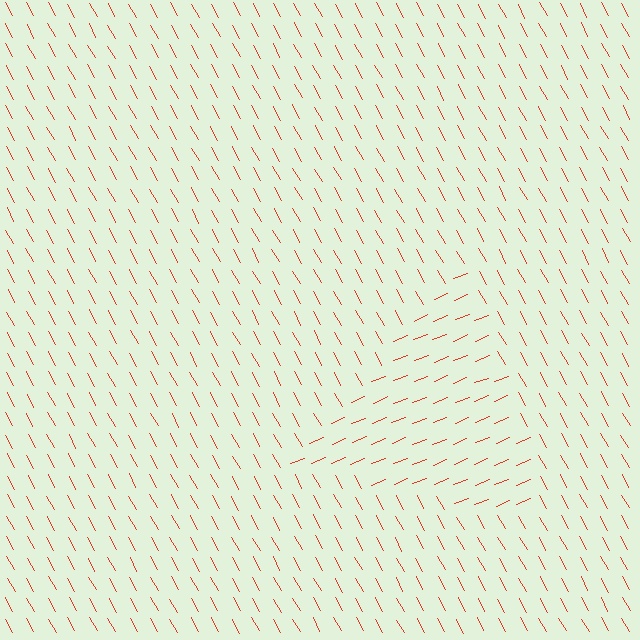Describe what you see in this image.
The image is filled with small red line segments. A triangle region in the image has lines oriented differently from the surrounding lines, creating a visible texture boundary.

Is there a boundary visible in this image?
Yes, there is a texture boundary formed by a change in line orientation.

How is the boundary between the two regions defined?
The boundary is defined purely by a change in line orientation (approximately 83 degrees difference). All lines are the same color and thickness.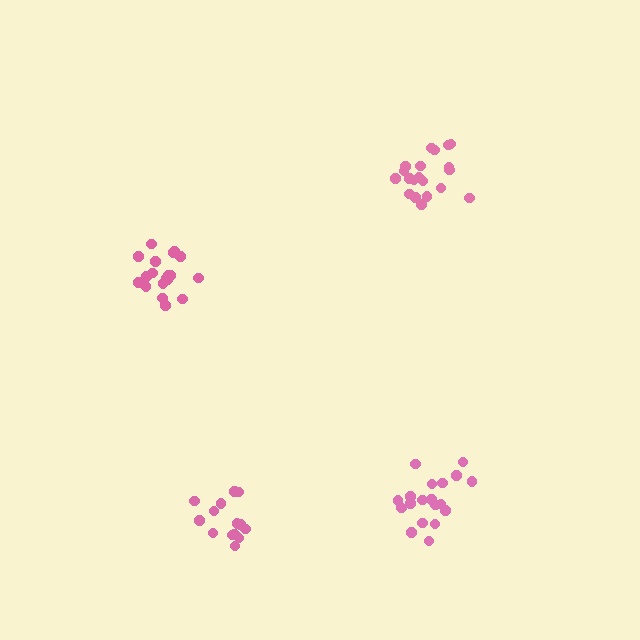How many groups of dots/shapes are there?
There are 4 groups.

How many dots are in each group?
Group 1: 20 dots, Group 2: 14 dots, Group 3: 19 dots, Group 4: 19 dots (72 total).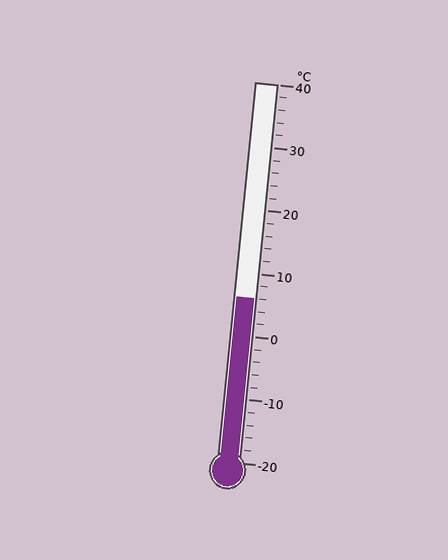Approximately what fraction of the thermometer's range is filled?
The thermometer is filled to approximately 45% of its range.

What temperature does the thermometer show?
The thermometer shows approximately 6°C.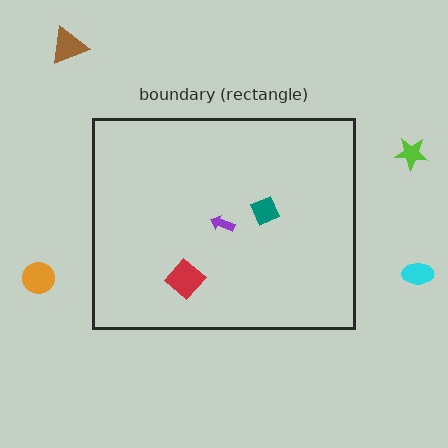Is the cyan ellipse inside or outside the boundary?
Outside.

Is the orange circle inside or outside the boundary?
Outside.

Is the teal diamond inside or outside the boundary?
Inside.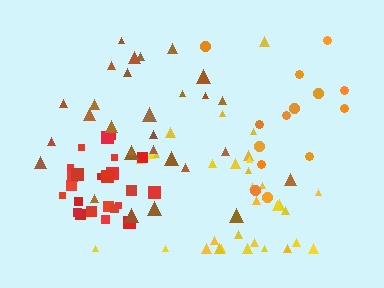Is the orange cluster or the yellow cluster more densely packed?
Yellow.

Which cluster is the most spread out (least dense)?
Orange.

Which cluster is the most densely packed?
Red.